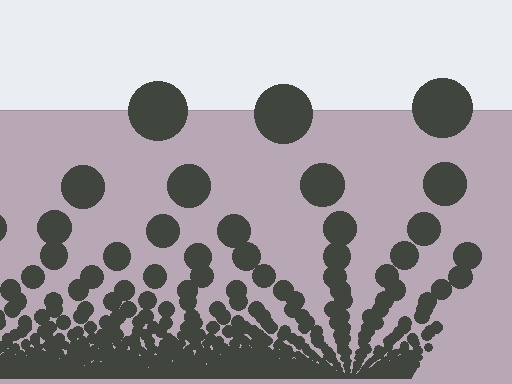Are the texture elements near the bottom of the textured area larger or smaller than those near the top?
Smaller. The gradient is inverted — elements near the bottom are smaller and denser.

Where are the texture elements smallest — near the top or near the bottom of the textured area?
Near the bottom.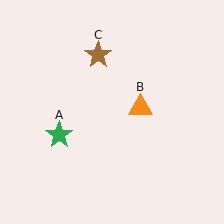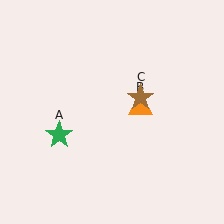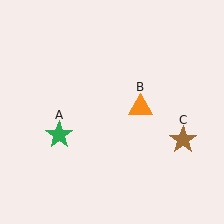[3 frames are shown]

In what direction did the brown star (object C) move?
The brown star (object C) moved down and to the right.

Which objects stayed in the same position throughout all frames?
Green star (object A) and orange triangle (object B) remained stationary.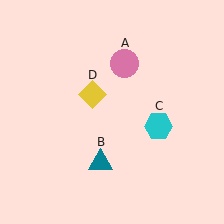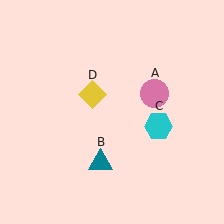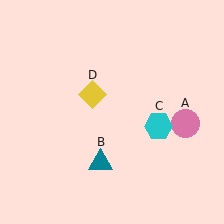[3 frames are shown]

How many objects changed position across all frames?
1 object changed position: pink circle (object A).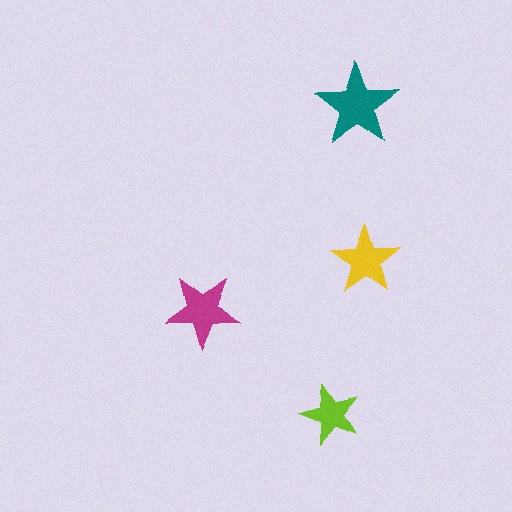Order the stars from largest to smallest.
the teal one, the magenta one, the yellow one, the lime one.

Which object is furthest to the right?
The yellow star is rightmost.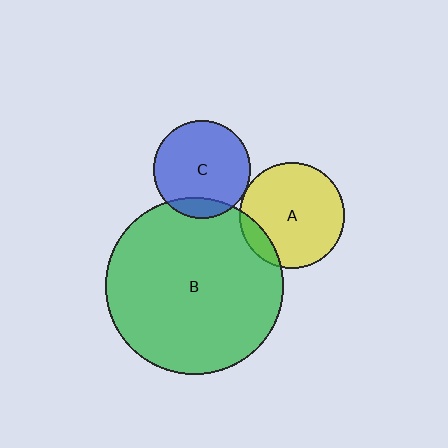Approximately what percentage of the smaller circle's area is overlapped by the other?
Approximately 15%.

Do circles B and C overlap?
Yes.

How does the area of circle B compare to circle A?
Approximately 2.8 times.